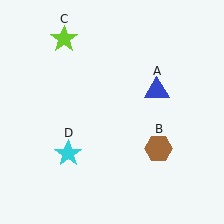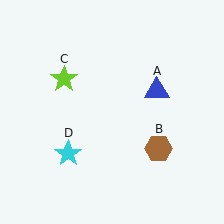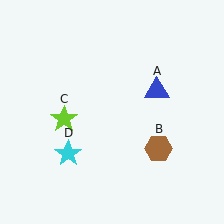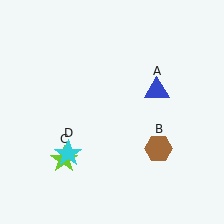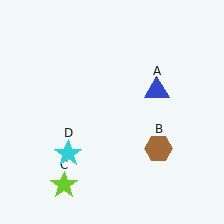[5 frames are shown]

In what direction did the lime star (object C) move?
The lime star (object C) moved down.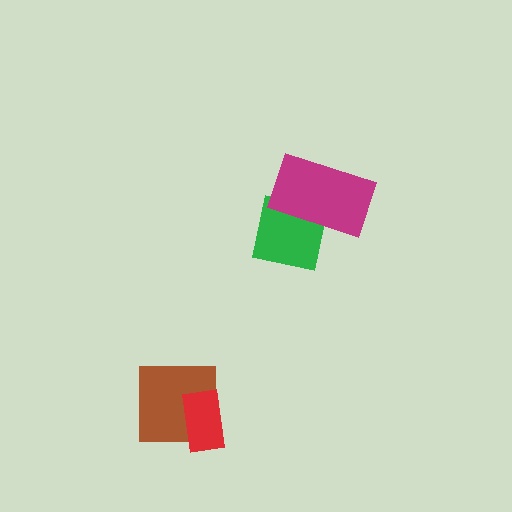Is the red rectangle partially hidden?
No, no other shape covers it.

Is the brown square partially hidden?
Yes, it is partially covered by another shape.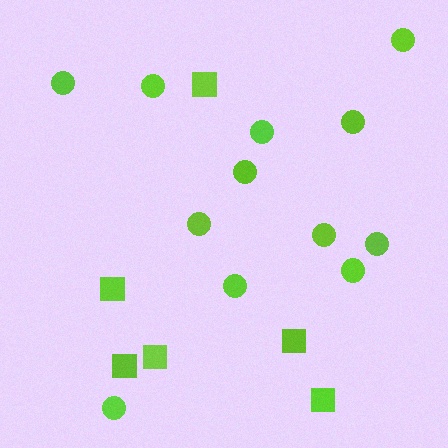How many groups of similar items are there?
There are 2 groups: one group of squares (6) and one group of circles (12).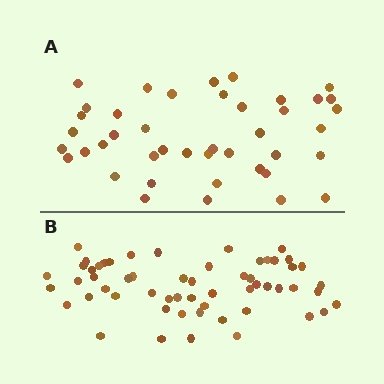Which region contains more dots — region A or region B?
Region B (the bottom region) has more dots.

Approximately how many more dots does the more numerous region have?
Region B has approximately 15 more dots than region A.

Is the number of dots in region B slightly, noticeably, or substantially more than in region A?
Region B has noticeably more, but not dramatically so. The ratio is roughly 1.4 to 1.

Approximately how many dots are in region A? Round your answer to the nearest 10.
About 40 dots. (The exact count is 42, which rounds to 40.)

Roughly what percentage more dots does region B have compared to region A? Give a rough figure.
About 35% more.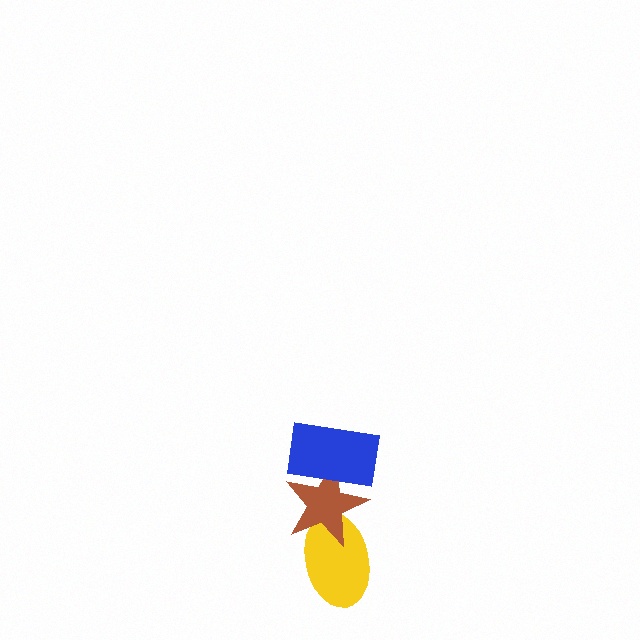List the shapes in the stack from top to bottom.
From top to bottom: the blue rectangle, the brown star, the yellow ellipse.